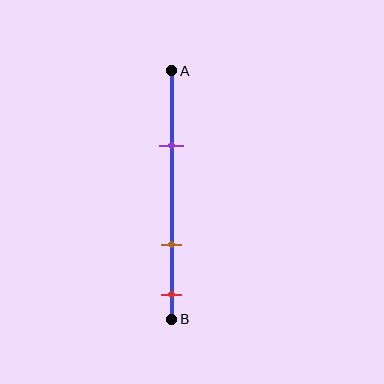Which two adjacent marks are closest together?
The brown and red marks are the closest adjacent pair.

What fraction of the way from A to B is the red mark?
The red mark is approximately 90% (0.9) of the way from A to B.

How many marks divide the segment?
There are 3 marks dividing the segment.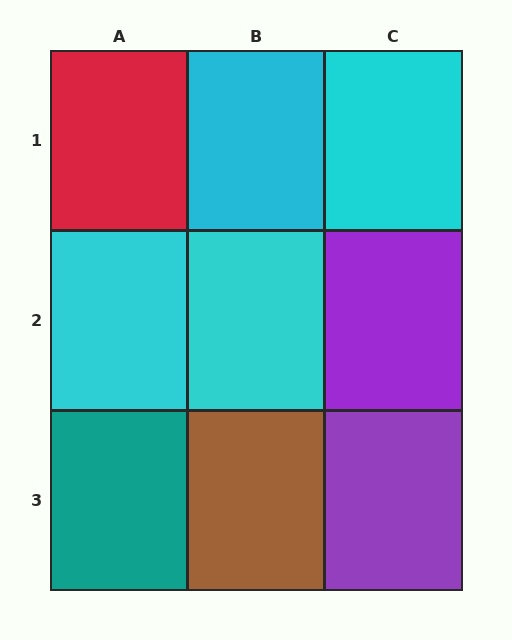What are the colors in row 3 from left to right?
Teal, brown, purple.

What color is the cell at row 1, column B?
Cyan.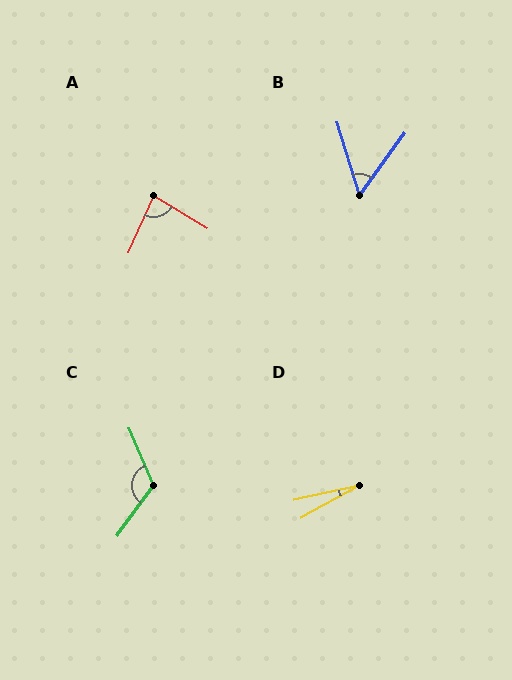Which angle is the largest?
C, at approximately 121 degrees.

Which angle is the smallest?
D, at approximately 17 degrees.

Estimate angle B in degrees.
Approximately 53 degrees.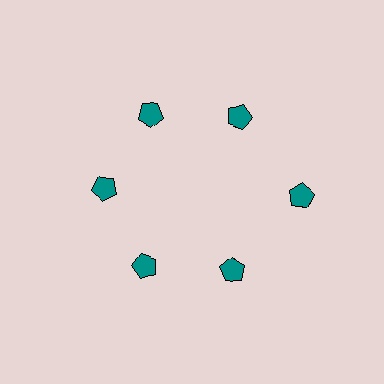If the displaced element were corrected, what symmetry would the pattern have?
It would have 6-fold rotational symmetry — the pattern would map onto itself every 60 degrees.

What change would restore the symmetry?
The symmetry would be restored by moving it inward, back onto the ring so that all 6 pentagons sit at equal angles and equal distance from the center.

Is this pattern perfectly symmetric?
No. The 6 teal pentagons are arranged in a ring, but one element near the 3 o'clock position is pushed outward from the center, breaking the 6-fold rotational symmetry.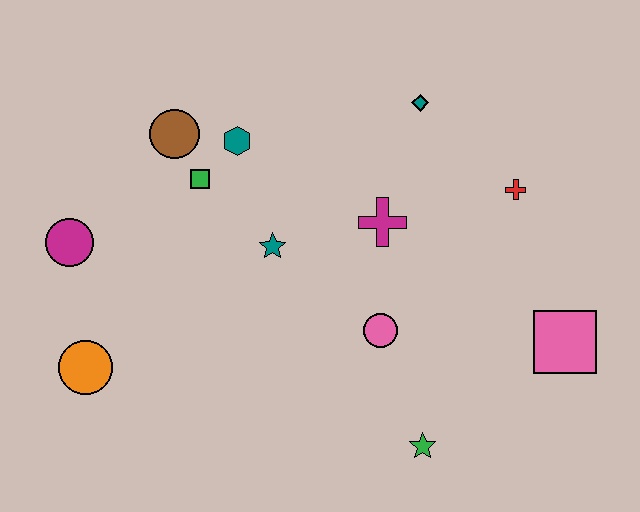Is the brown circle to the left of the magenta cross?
Yes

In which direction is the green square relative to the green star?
The green square is above the green star.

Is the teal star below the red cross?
Yes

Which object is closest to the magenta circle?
The orange circle is closest to the magenta circle.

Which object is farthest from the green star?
The magenta circle is farthest from the green star.